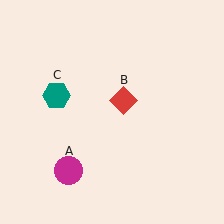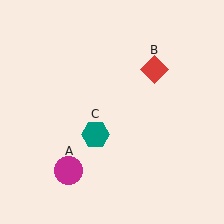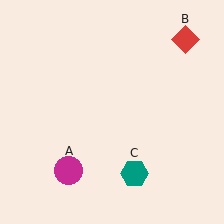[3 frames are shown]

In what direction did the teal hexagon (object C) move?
The teal hexagon (object C) moved down and to the right.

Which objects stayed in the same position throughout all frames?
Magenta circle (object A) remained stationary.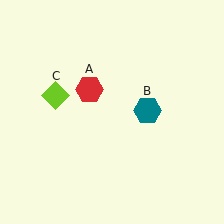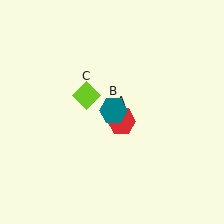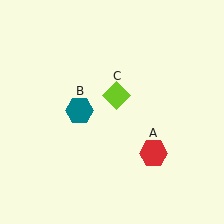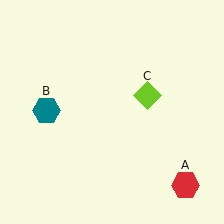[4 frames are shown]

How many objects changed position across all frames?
3 objects changed position: red hexagon (object A), teal hexagon (object B), lime diamond (object C).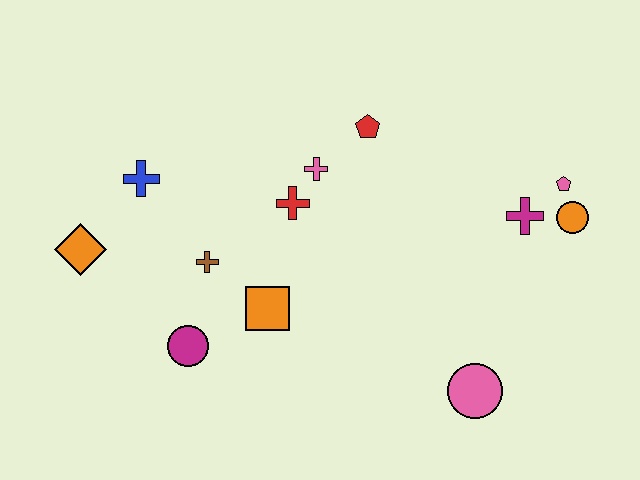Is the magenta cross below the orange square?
No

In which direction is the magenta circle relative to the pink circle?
The magenta circle is to the left of the pink circle.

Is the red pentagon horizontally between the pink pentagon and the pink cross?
Yes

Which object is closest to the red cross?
The pink cross is closest to the red cross.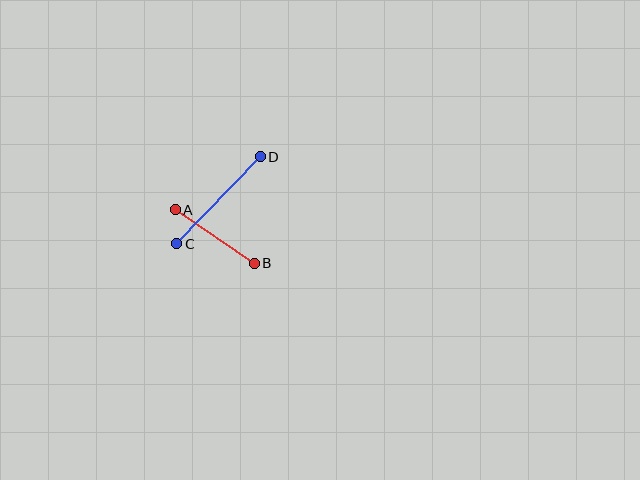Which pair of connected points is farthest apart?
Points C and D are farthest apart.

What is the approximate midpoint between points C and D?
The midpoint is at approximately (218, 200) pixels.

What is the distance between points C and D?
The distance is approximately 121 pixels.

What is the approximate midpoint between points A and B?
The midpoint is at approximately (215, 237) pixels.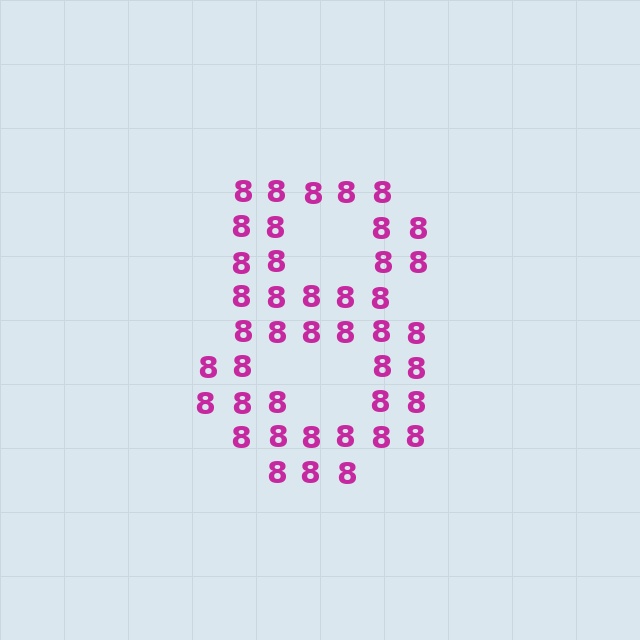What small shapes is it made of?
It is made of small digit 8's.